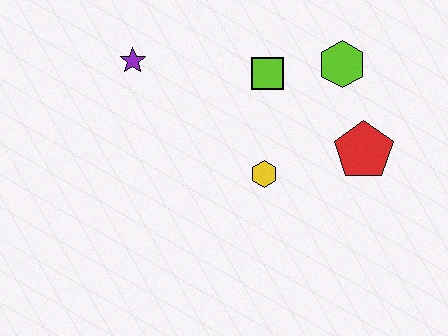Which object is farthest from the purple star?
The red pentagon is farthest from the purple star.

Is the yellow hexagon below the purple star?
Yes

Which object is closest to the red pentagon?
The lime hexagon is closest to the red pentagon.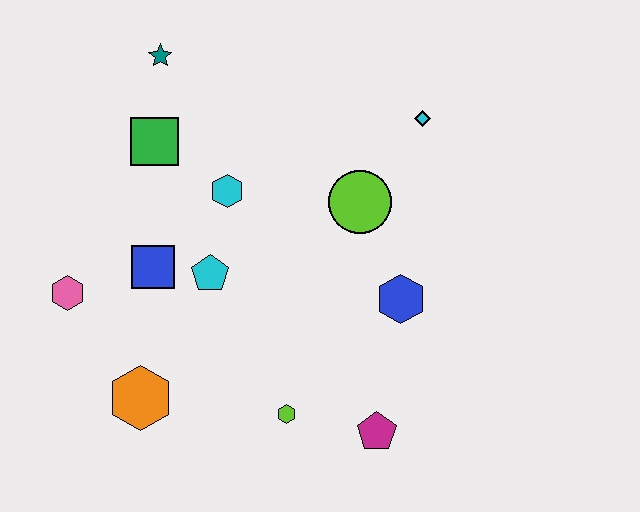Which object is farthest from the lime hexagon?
The teal star is farthest from the lime hexagon.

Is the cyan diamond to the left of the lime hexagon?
No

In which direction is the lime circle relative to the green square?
The lime circle is to the right of the green square.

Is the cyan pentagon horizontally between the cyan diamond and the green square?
Yes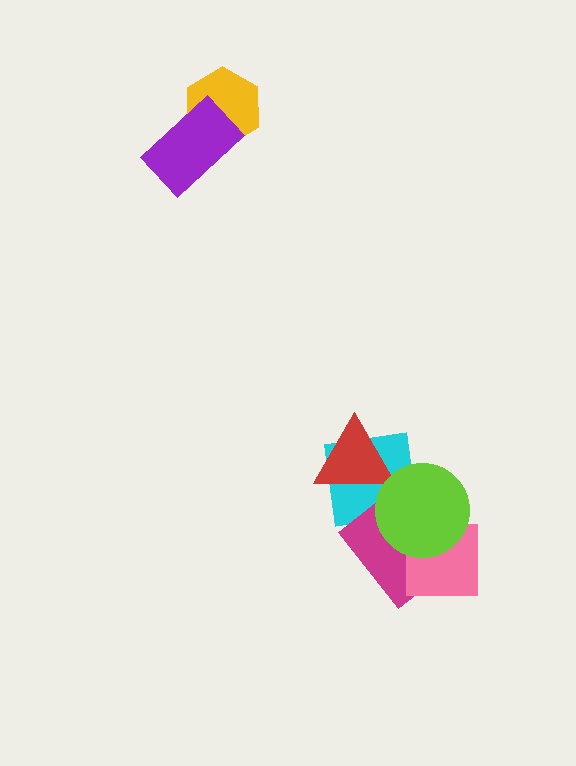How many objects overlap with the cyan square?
3 objects overlap with the cyan square.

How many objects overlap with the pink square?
2 objects overlap with the pink square.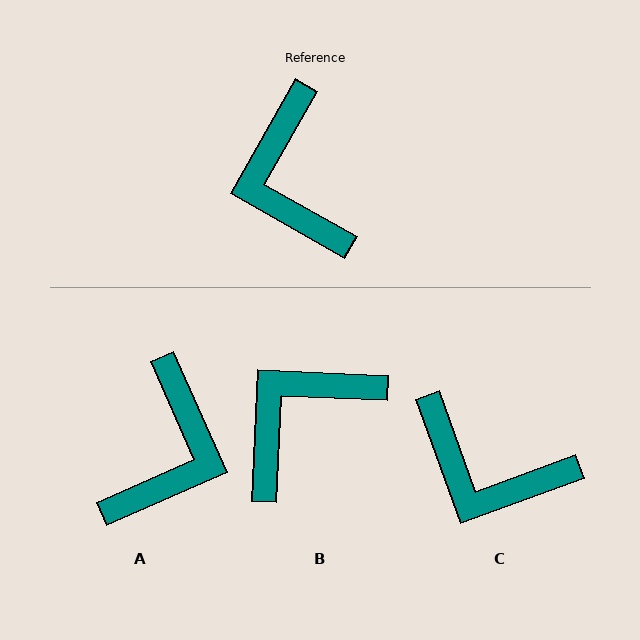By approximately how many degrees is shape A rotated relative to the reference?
Approximately 144 degrees counter-clockwise.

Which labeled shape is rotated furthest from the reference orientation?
A, about 144 degrees away.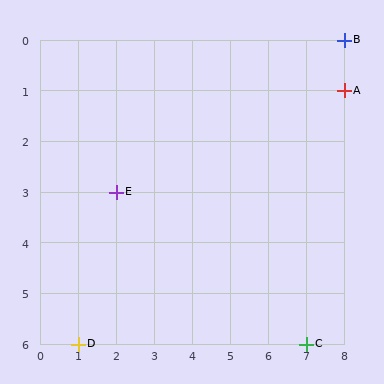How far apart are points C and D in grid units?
Points C and D are 6 columns apart.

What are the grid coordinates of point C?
Point C is at grid coordinates (7, 6).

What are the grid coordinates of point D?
Point D is at grid coordinates (1, 6).